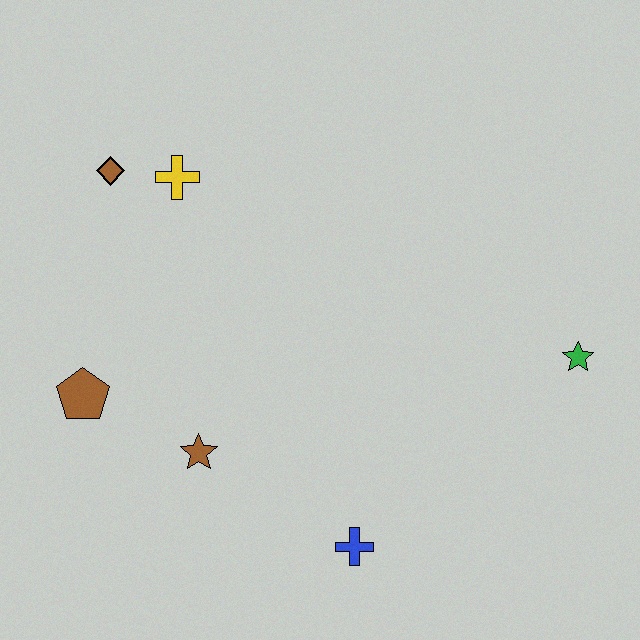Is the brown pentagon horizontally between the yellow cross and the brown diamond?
No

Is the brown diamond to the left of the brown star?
Yes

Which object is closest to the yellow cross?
The brown diamond is closest to the yellow cross.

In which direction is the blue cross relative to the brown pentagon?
The blue cross is to the right of the brown pentagon.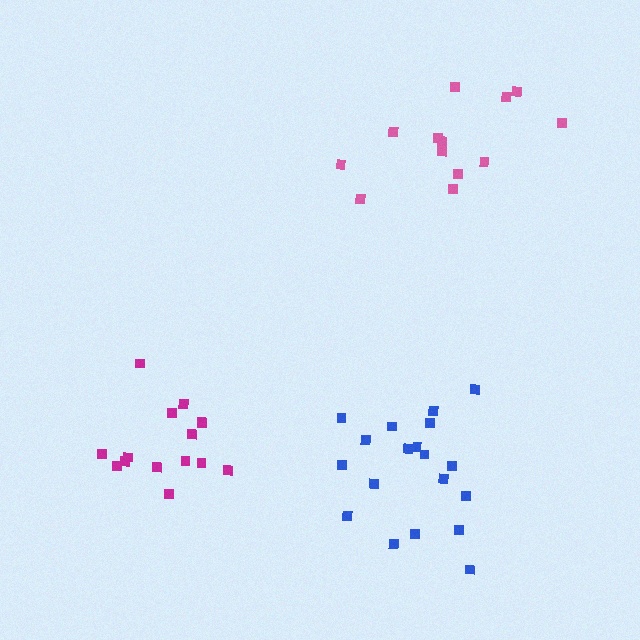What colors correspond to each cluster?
The clusters are colored: blue, pink, magenta.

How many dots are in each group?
Group 1: 19 dots, Group 2: 13 dots, Group 3: 15 dots (47 total).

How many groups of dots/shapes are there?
There are 3 groups.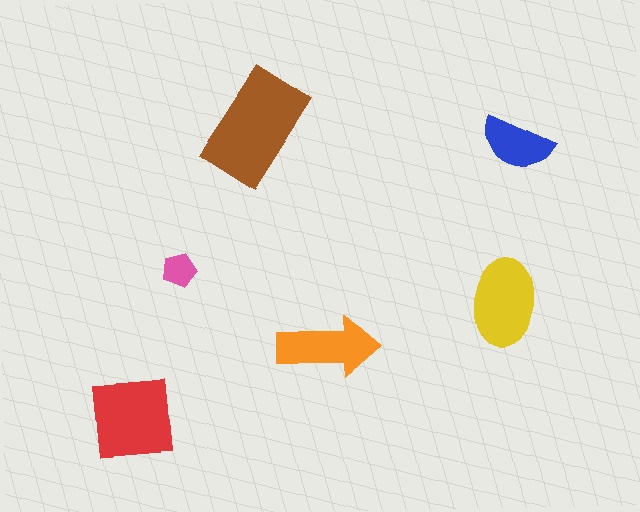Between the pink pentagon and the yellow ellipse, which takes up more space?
The yellow ellipse.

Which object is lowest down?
The red square is bottommost.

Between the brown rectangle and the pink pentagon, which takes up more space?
The brown rectangle.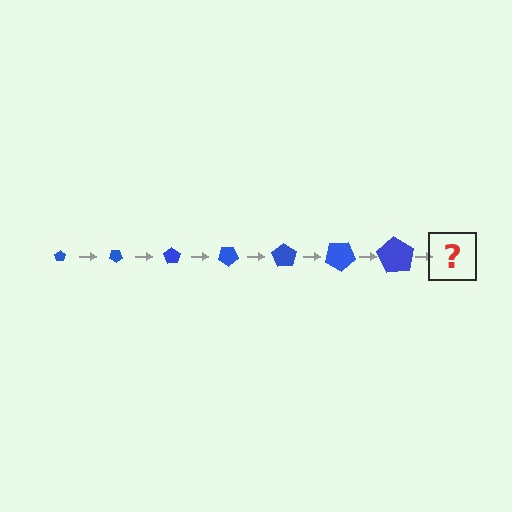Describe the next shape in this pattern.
It should be a pentagon, larger than the previous one and rotated 245 degrees from the start.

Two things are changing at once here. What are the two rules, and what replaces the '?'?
The two rules are that the pentagon grows larger each step and it rotates 35 degrees each step. The '?' should be a pentagon, larger than the previous one and rotated 245 degrees from the start.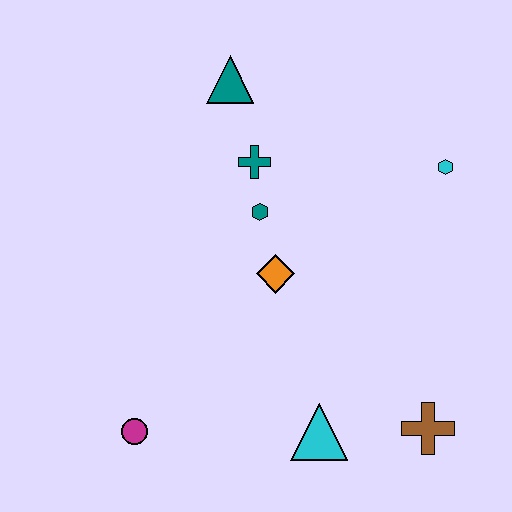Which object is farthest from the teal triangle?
The brown cross is farthest from the teal triangle.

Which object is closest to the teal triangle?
The teal cross is closest to the teal triangle.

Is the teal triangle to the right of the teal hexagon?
No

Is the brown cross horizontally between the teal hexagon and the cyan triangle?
No